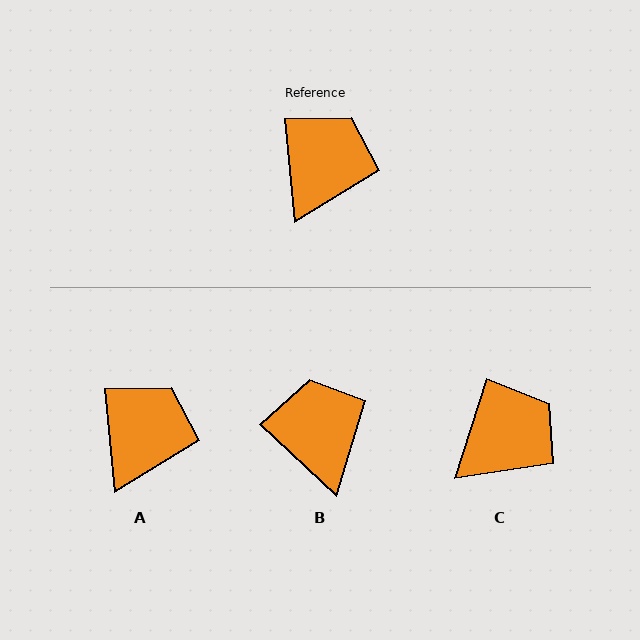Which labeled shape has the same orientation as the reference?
A.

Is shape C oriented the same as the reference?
No, it is off by about 23 degrees.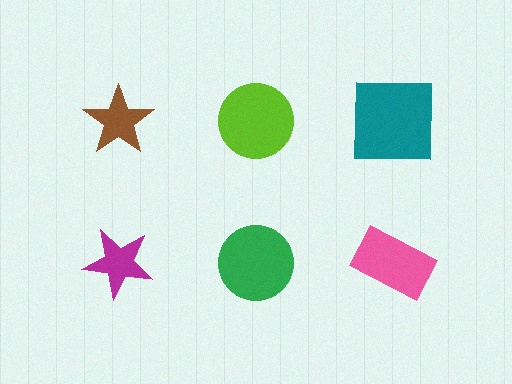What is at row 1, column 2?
A lime circle.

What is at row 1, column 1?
A brown star.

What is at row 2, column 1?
A magenta star.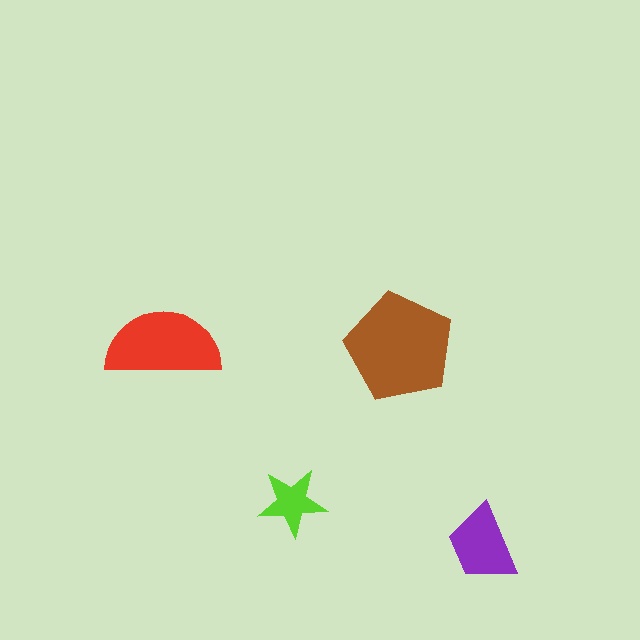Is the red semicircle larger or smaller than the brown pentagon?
Smaller.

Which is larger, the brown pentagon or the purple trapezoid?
The brown pentagon.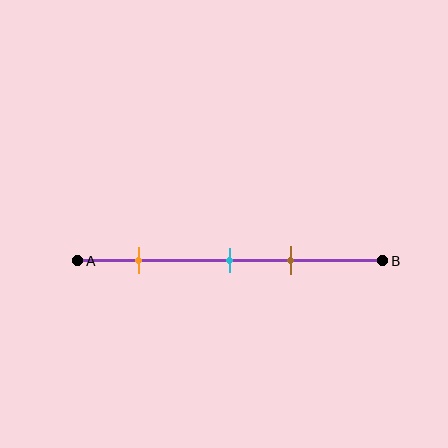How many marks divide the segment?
There are 3 marks dividing the segment.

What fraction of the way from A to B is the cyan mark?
The cyan mark is approximately 50% (0.5) of the way from A to B.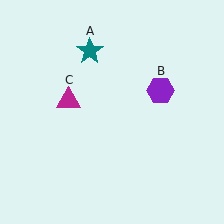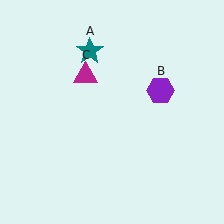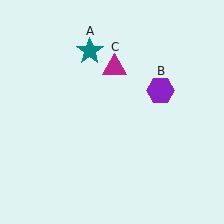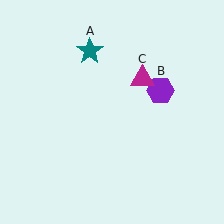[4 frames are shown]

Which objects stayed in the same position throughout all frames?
Teal star (object A) and purple hexagon (object B) remained stationary.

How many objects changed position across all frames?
1 object changed position: magenta triangle (object C).